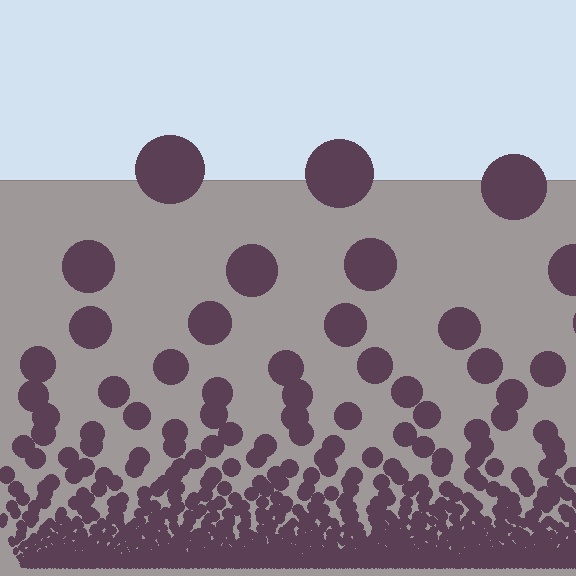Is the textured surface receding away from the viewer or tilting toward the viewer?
The surface appears to tilt toward the viewer. Texture elements get larger and sparser toward the top.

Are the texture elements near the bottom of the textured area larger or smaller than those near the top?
Smaller. The gradient is inverted — elements near the bottom are smaller and denser.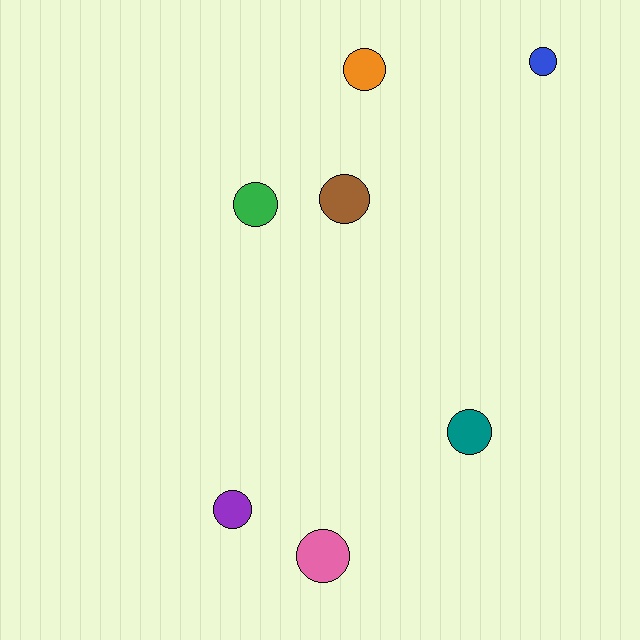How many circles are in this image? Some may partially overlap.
There are 7 circles.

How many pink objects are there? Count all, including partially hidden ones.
There is 1 pink object.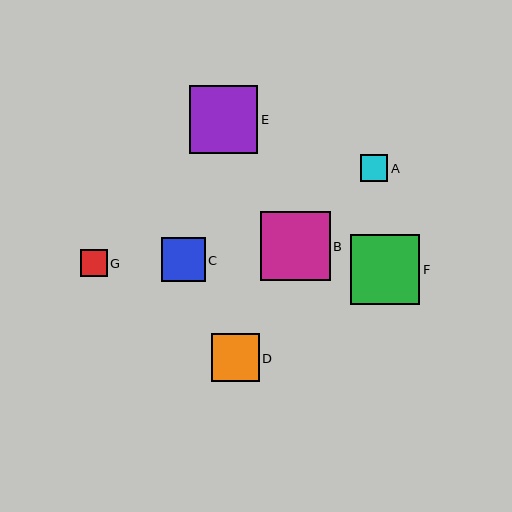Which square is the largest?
Square F is the largest with a size of approximately 69 pixels.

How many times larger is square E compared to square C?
Square E is approximately 1.6 times the size of square C.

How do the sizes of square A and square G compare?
Square A and square G are approximately the same size.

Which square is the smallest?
Square G is the smallest with a size of approximately 27 pixels.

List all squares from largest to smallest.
From largest to smallest: F, B, E, D, C, A, G.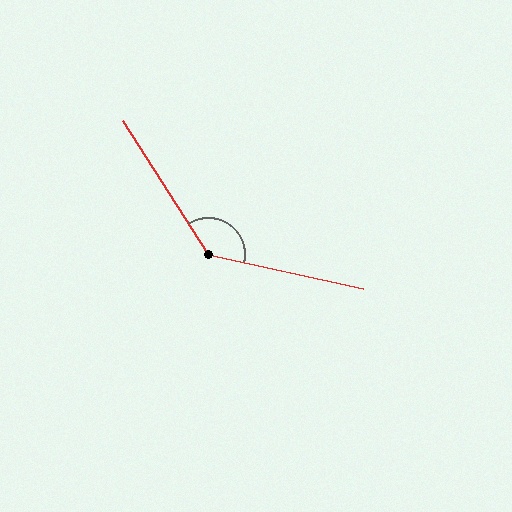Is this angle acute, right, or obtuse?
It is obtuse.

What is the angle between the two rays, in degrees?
Approximately 135 degrees.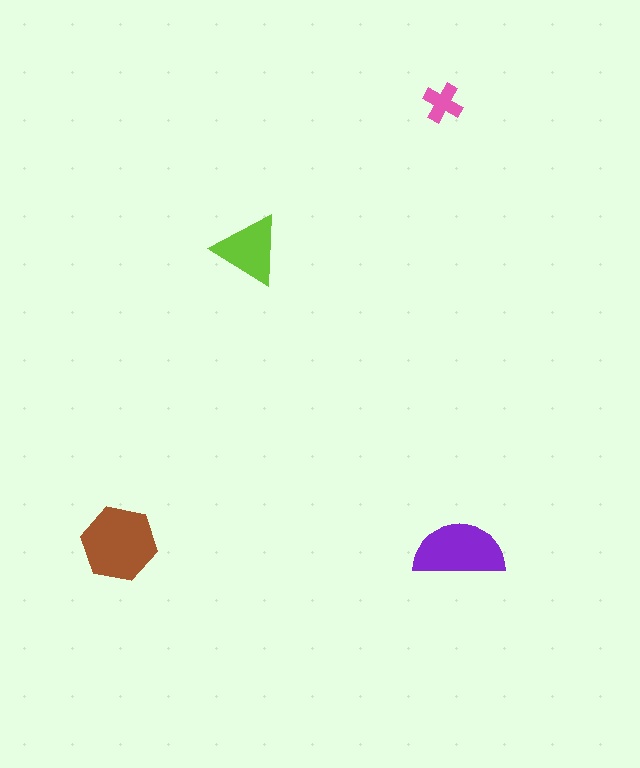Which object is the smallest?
The pink cross.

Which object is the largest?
The brown hexagon.